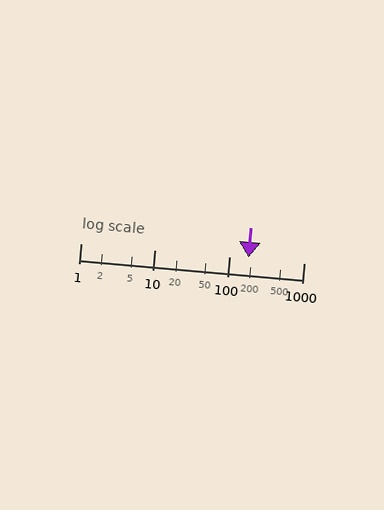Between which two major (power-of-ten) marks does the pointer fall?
The pointer is between 100 and 1000.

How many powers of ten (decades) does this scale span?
The scale spans 3 decades, from 1 to 1000.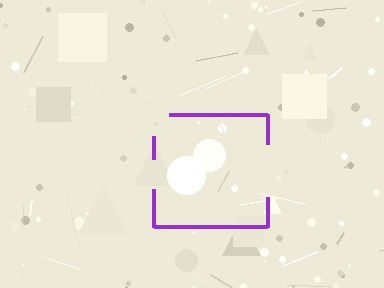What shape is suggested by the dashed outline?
The dashed outline suggests a square.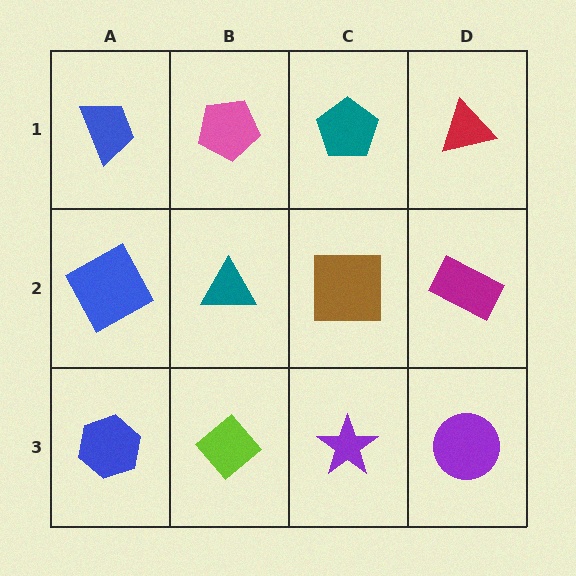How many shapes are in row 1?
4 shapes.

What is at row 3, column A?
A blue hexagon.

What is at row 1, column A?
A blue trapezoid.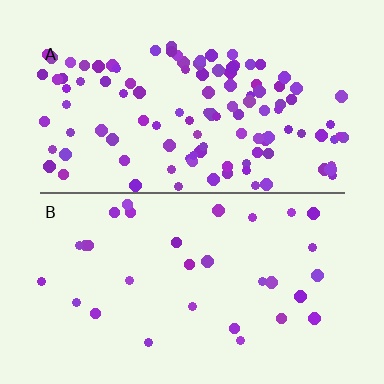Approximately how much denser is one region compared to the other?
Approximately 3.6× — region A over region B.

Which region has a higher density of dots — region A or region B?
A (the top).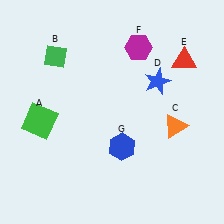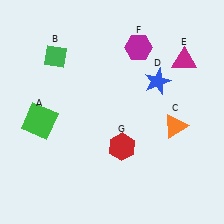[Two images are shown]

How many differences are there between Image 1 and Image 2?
There are 2 differences between the two images.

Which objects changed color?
E changed from red to magenta. G changed from blue to red.